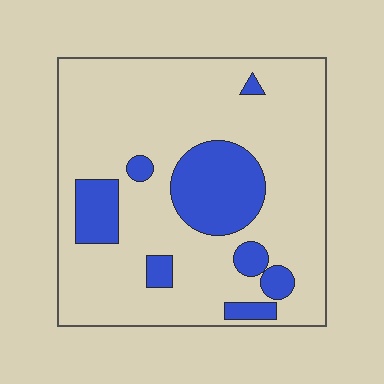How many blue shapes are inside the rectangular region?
8.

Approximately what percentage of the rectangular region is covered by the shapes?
Approximately 20%.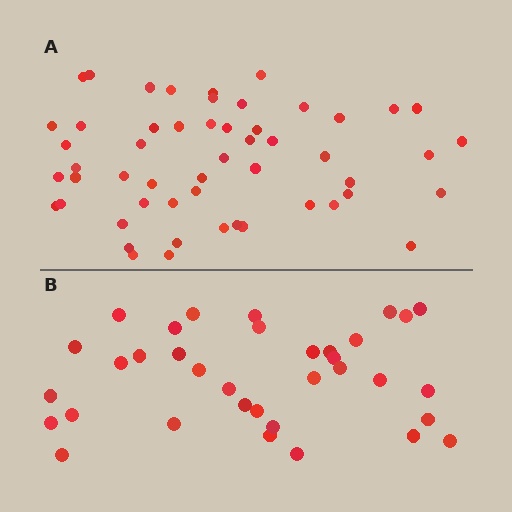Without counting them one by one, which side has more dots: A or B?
Region A (the top region) has more dots.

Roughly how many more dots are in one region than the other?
Region A has approximately 20 more dots than region B.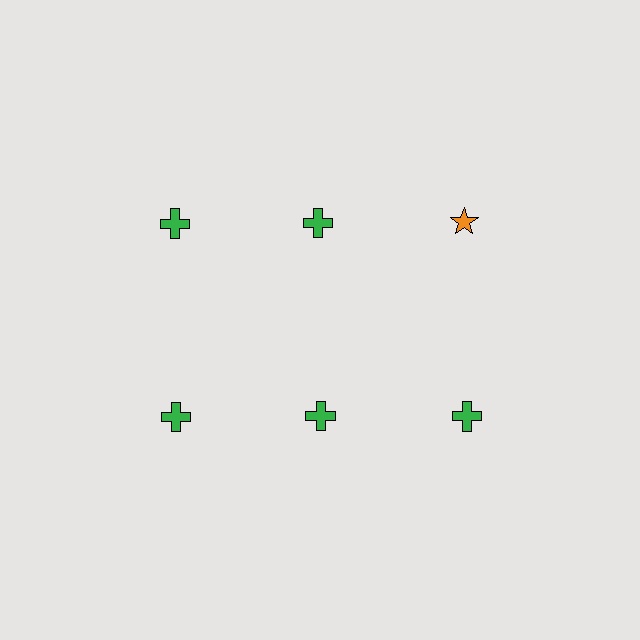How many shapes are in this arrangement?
There are 6 shapes arranged in a grid pattern.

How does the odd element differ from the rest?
It differs in both color (orange instead of green) and shape (star instead of cross).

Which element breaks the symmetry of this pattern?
The orange star in the top row, center column breaks the symmetry. All other shapes are green crosses.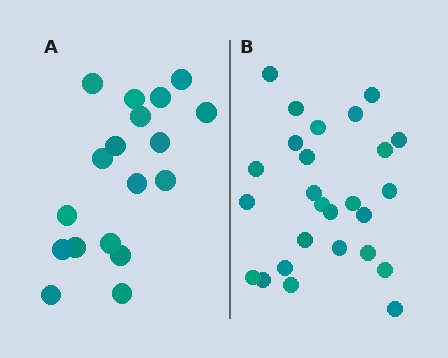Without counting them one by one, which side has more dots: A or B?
Region B (the right region) has more dots.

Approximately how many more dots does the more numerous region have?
Region B has roughly 8 or so more dots than region A.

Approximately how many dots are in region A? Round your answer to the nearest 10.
About 20 dots. (The exact count is 18, which rounds to 20.)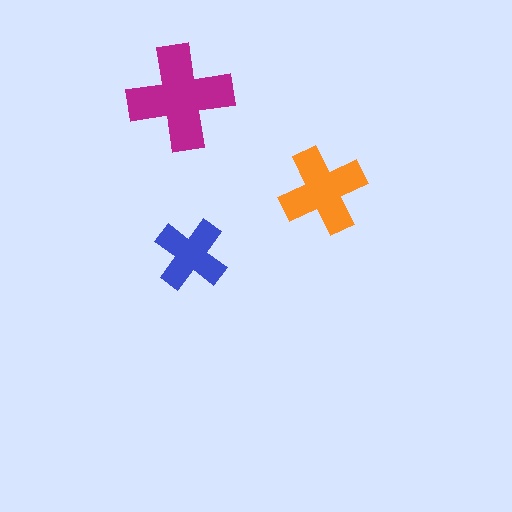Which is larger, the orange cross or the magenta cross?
The magenta one.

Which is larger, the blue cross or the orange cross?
The orange one.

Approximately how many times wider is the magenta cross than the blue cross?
About 1.5 times wider.